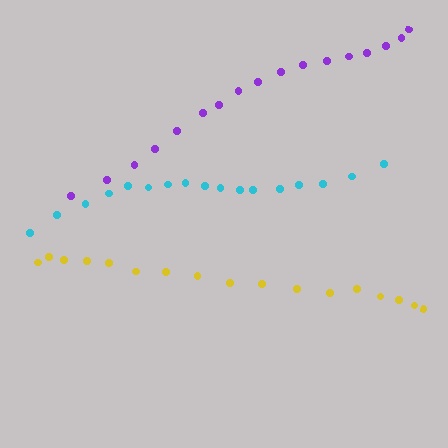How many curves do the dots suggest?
There are 3 distinct paths.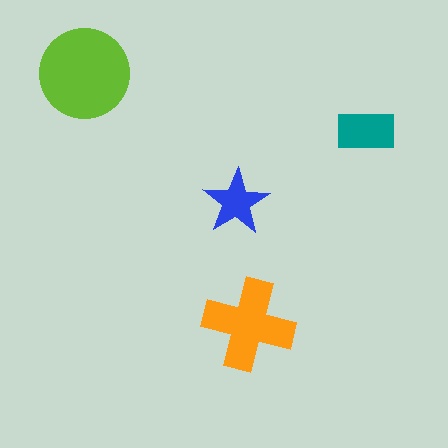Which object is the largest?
The lime circle.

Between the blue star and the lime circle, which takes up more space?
The lime circle.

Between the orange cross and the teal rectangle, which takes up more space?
The orange cross.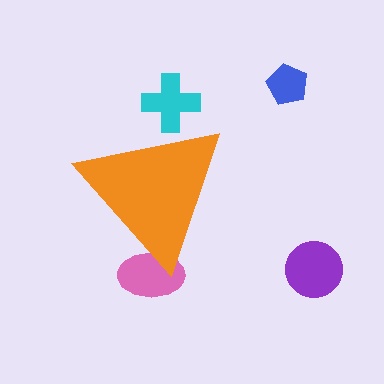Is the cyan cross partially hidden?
Yes, the cyan cross is partially hidden behind the orange triangle.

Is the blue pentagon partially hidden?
No, the blue pentagon is fully visible.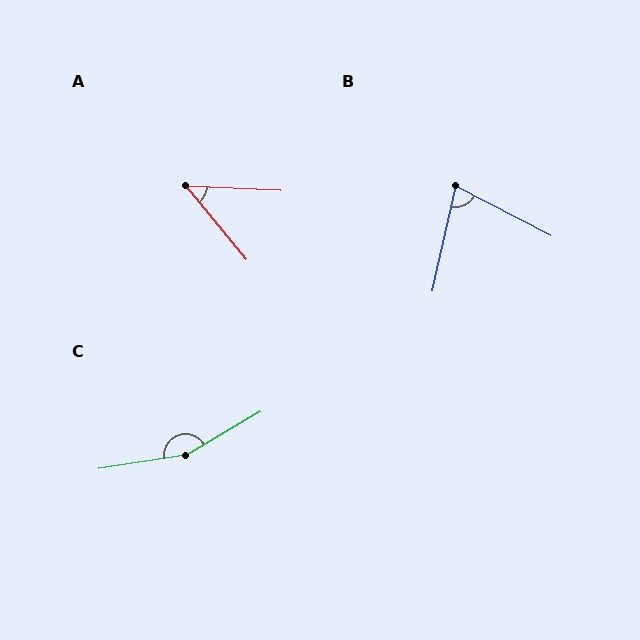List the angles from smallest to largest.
A (47°), B (75°), C (158°).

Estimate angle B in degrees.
Approximately 75 degrees.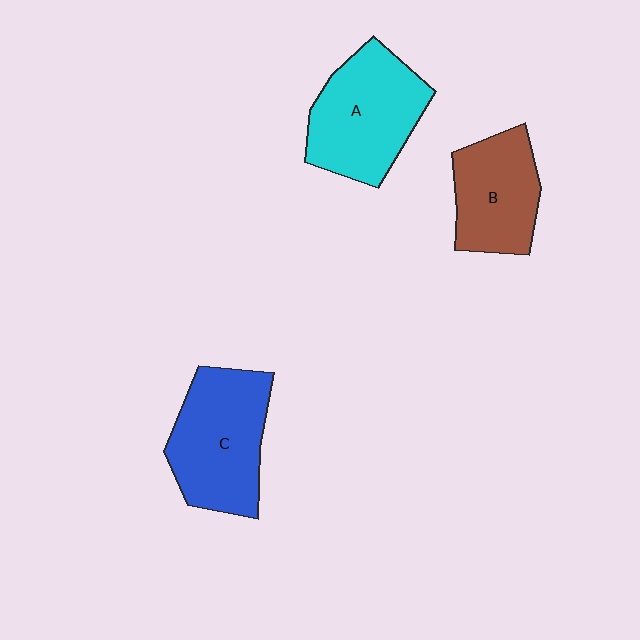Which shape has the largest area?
Shape C (blue).